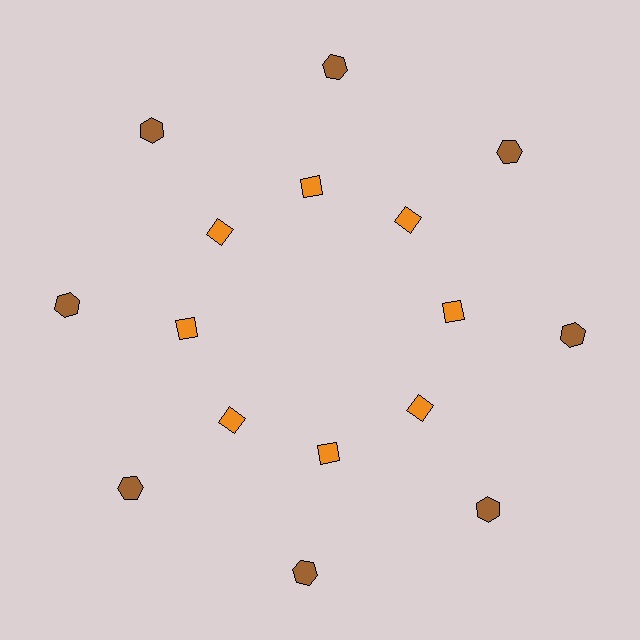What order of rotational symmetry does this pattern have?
This pattern has 8-fold rotational symmetry.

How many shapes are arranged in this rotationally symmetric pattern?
There are 16 shapes, arranged in 8 groups of 2.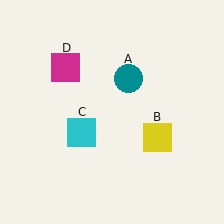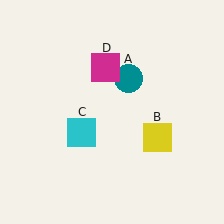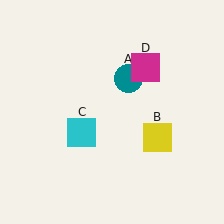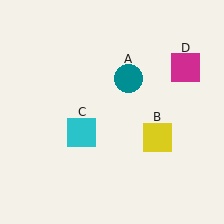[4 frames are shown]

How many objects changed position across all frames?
1 object changed position: magenta square (object D).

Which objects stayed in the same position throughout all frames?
Teal circle (object A) and yellow square (object B) and cyan square (object C) remained stationary.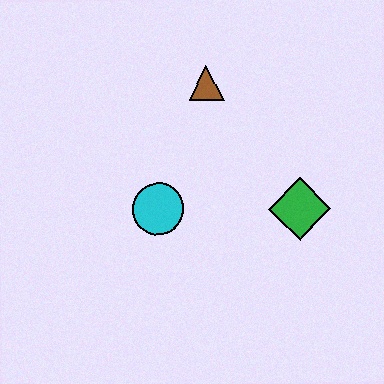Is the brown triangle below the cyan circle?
No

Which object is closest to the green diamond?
The cyan circle is closest to the green diamond.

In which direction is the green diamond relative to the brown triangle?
The green diamond is below the brown triangle.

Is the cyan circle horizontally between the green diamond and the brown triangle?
No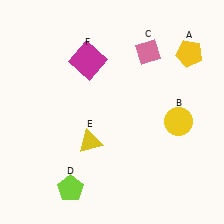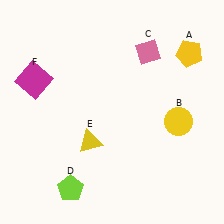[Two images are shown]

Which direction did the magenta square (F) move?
The magenta square (F) moved left.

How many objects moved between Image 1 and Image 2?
1 object moved between the two images.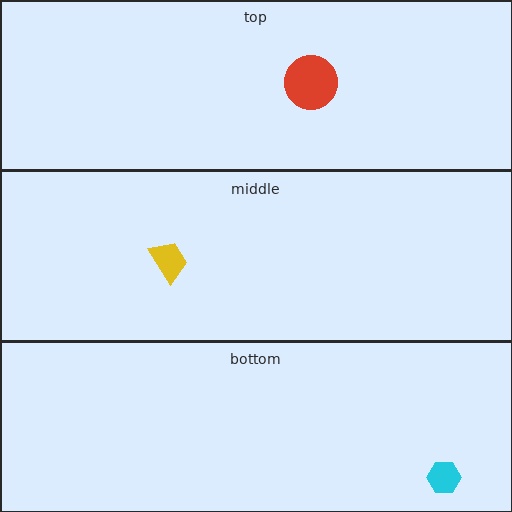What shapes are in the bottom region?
The cyan hexagon.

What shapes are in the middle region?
The yellow trapezoid.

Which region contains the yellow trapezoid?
The middle region.